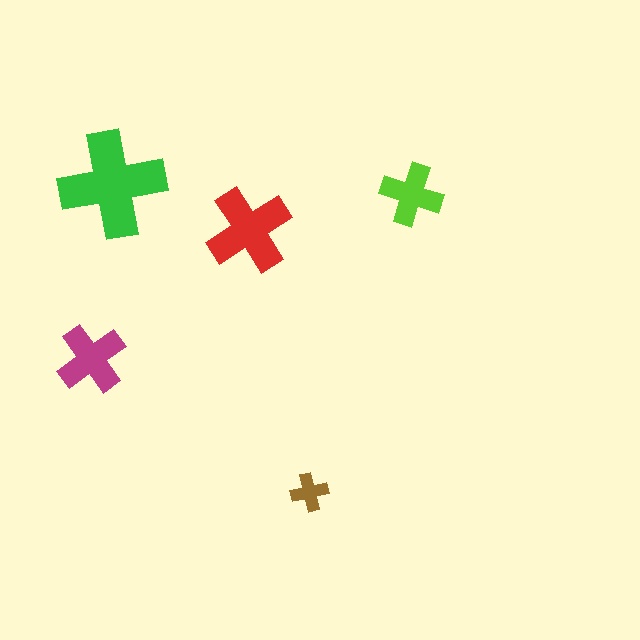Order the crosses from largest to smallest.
the green one, the red one, the magenta one, the lime one, the brown one.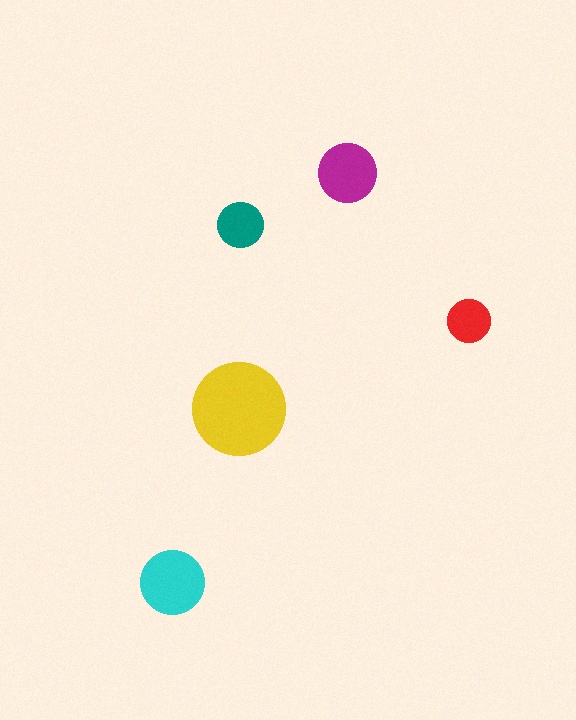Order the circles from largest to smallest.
the yellow one, the cyan one, the magenta one, the teal one, the red one.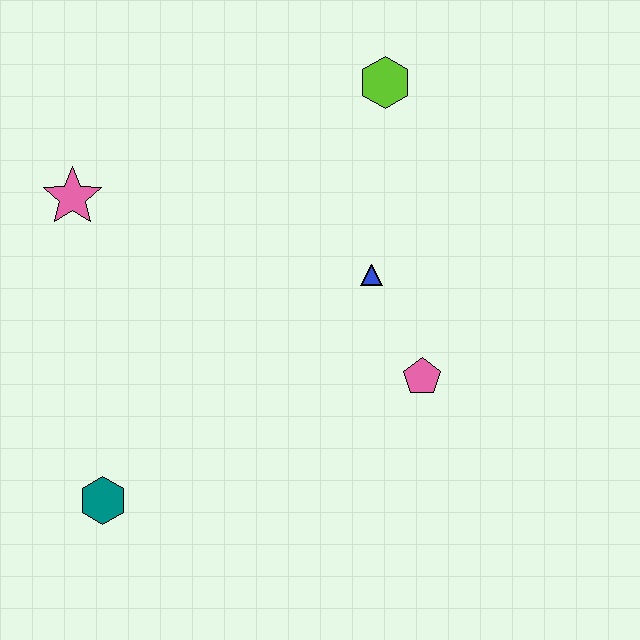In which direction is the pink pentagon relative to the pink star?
The pink pentagon is to the right of the pink star.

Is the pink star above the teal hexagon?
Yes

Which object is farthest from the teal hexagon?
The lime hexagon is farthest from the teal hexagon.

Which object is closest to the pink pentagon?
The blue triangle is closest to the pink pentagon.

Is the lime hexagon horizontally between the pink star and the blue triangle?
No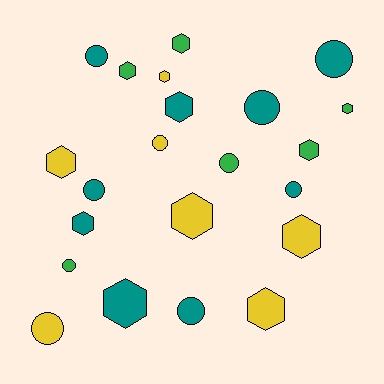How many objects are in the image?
There are 22 objects.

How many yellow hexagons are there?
There are 5 yellow hexagons.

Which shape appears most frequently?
Hexagon, with 12 objects.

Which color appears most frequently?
Teal, with 9 objects.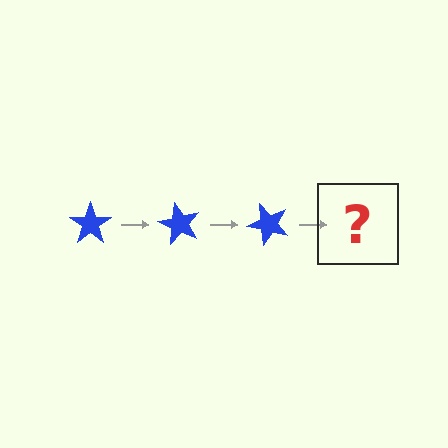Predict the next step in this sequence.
The next step is a blue star rotated 180 degrees.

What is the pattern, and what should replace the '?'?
The pattern is that the star rotates 60 degrees each step. The '?' should be a blue star rotated 180 degrees.